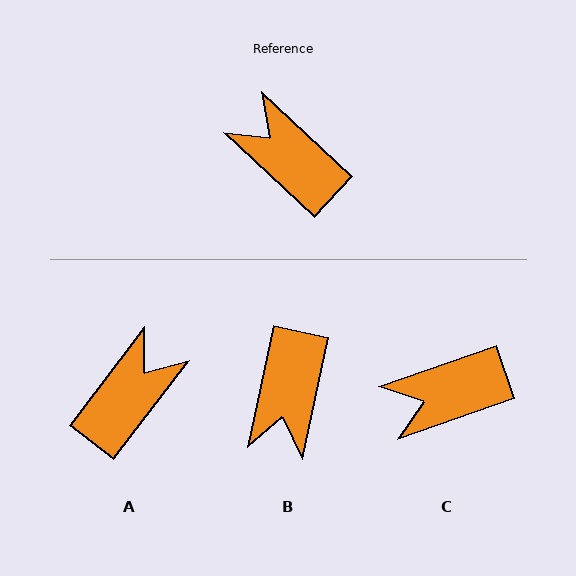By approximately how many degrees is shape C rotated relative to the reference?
Approximately 63 degrees counter-clockwise.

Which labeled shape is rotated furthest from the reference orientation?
B, about 121 degrees away.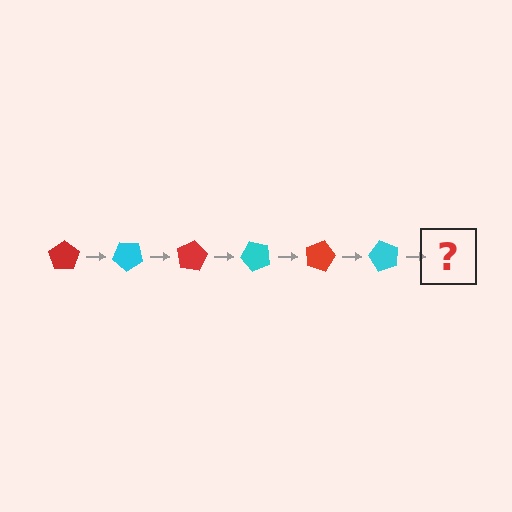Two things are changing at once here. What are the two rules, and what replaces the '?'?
The two rules are that it rotates 40 degrees each step and the color cycles through red and cyan. The '?' should be a red pentagon, rotated 240 degrees from the start.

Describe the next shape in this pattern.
It should be a red pentagon, rotated 240 degrees from the start.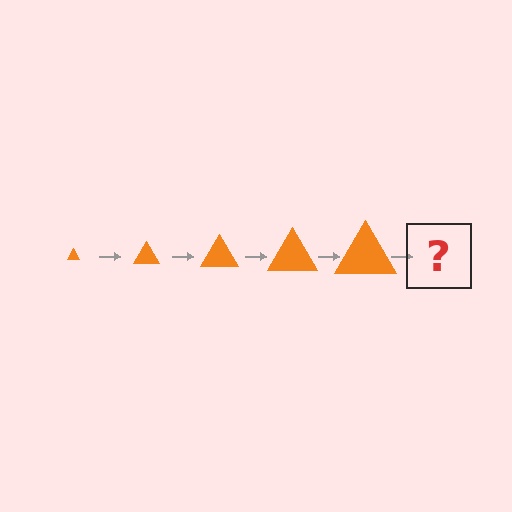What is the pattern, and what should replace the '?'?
The pattern is that the triangle gets progressively larger each step. The '?' should be an orange triangle, larger than the previous one.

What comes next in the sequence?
The next element should be an orange triangle, larger than the previous one.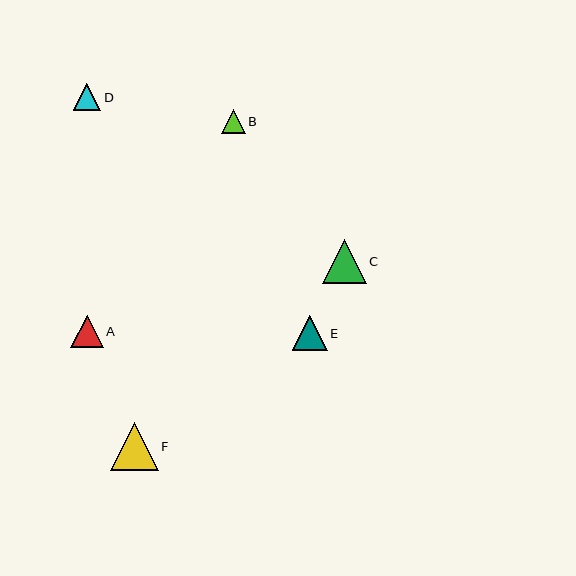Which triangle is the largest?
Triangle F is the largest with a size of approximately 48 pixels.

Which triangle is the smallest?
Triangle B is the smallest with a size of approximately 24 pixels.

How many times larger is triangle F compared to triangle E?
Triangle F is approximately 1.4 times the size of triangle E.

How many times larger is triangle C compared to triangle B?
Triangle C is approximately 1.8 times the size of triangle B.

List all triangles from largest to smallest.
From largest to smallest: F, C, E, A, D, B.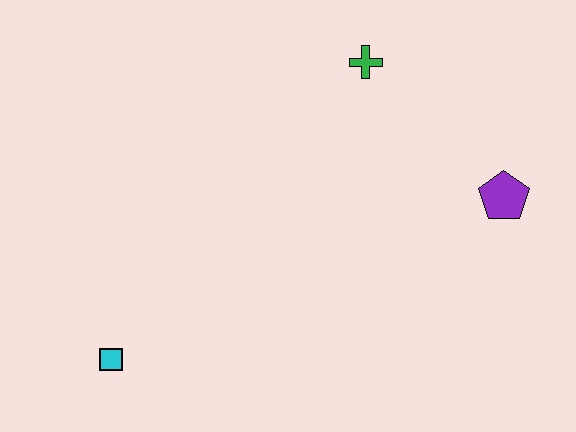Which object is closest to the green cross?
The purple pentagon is closest to the green cross.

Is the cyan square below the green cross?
Yes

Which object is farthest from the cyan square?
The purple pentagon is farthest from the cyan square.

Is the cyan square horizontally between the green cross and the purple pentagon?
No